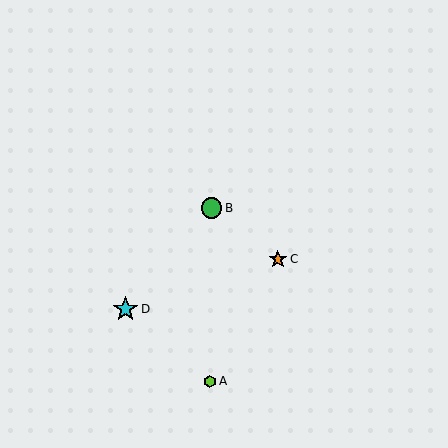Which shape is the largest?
The cyan star (labeled D) is the largest.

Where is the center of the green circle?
The center of the green circle is at (212, 208).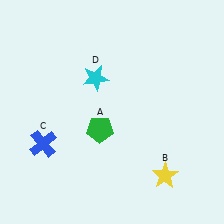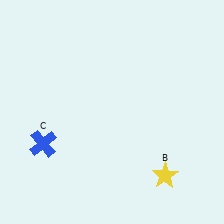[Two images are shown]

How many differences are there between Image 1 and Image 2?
There are 2 differences between the two images.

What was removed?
The green pentagon (A), the cyan star (D) were removed in Image 2.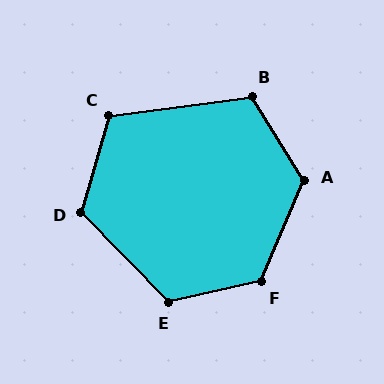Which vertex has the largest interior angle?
F, at approximately 126 degrees.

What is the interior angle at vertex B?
Approximately 114 degrees (obtuse).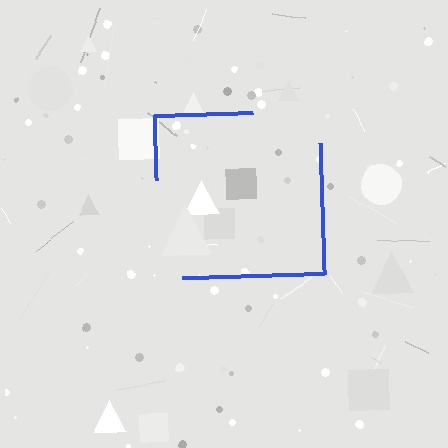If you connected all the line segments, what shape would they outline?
They would outline a square.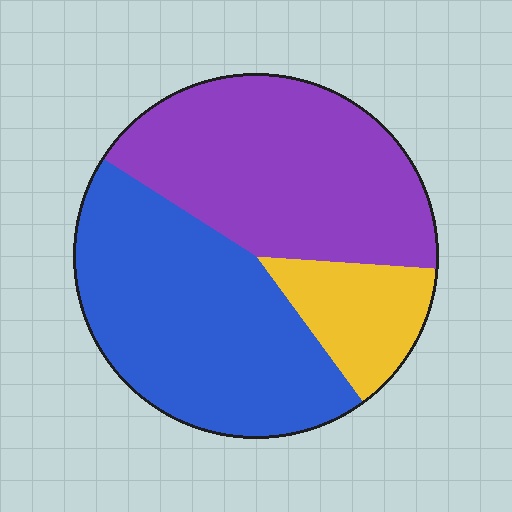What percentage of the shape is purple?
Purple covers about 40% of the shape.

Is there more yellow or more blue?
Blue.